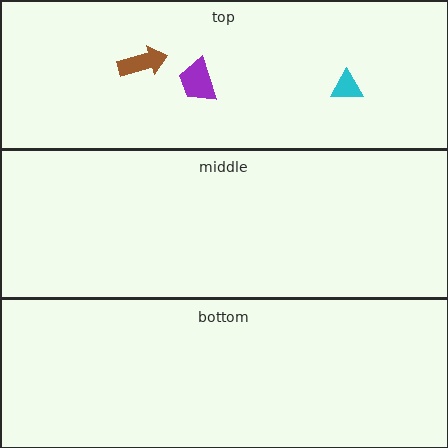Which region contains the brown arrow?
The top region.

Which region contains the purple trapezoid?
The top region.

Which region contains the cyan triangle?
The top region.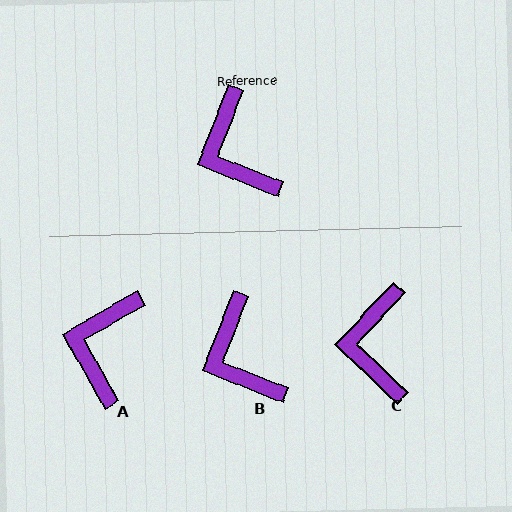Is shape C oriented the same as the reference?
No, it is off by about 22 degrees.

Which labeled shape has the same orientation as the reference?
B.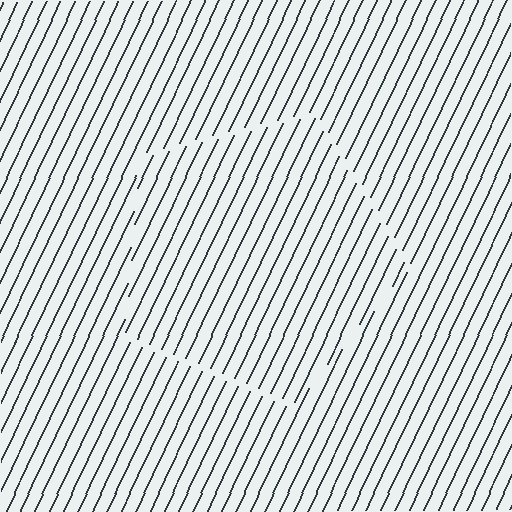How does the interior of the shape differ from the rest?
The interior of the shape contains the same grating, shifted by half a period — the contour is defined by the phase discontinuity where line-ends from the inner and outer gratings abut.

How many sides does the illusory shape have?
5 sides — the line-ends trace a pentagon.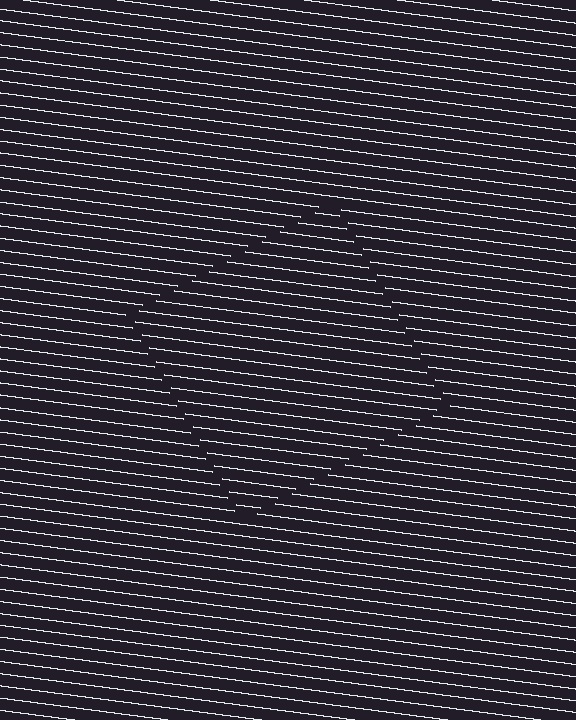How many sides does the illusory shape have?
4 sides — the line-ends trace a square.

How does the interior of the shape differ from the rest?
The interior of the shape contains the same grating, shifted by half a period — the contour is defined by the phase discontinuity where line-ends from the inner and outer gratings abut.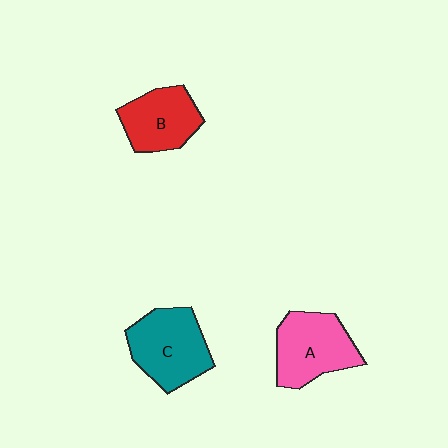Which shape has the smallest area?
Shape B (red).